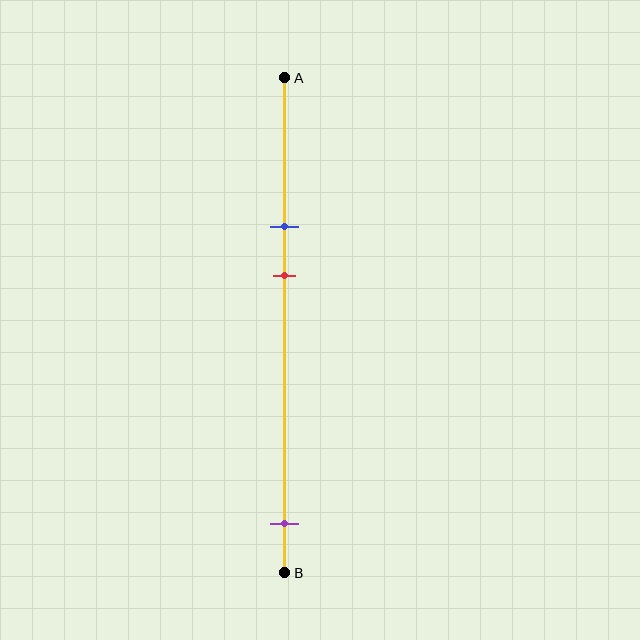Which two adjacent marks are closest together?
The blue and red marks are the closest adjacent pair.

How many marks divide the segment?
There are 3 marks dividing the segment.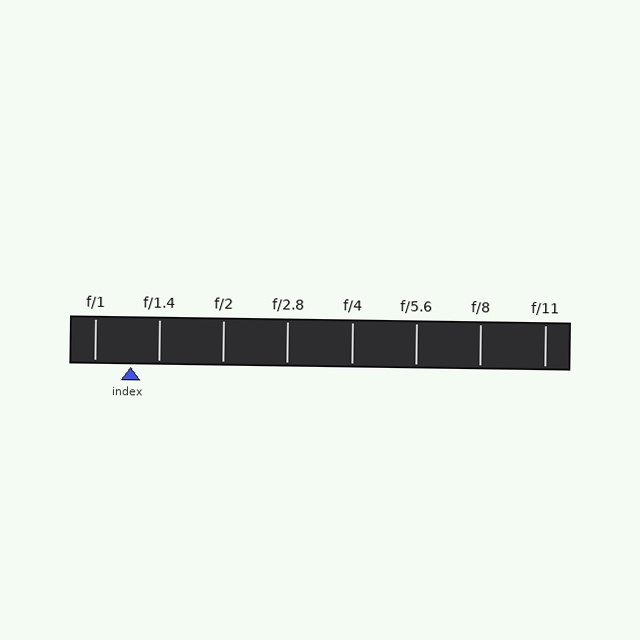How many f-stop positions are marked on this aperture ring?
There are 8 f-stop positions marked.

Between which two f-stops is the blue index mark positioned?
The index mark is between f/1 and f/1.4.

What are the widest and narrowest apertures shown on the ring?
The widest aperture shown is f/1 and the narrowest is f/11.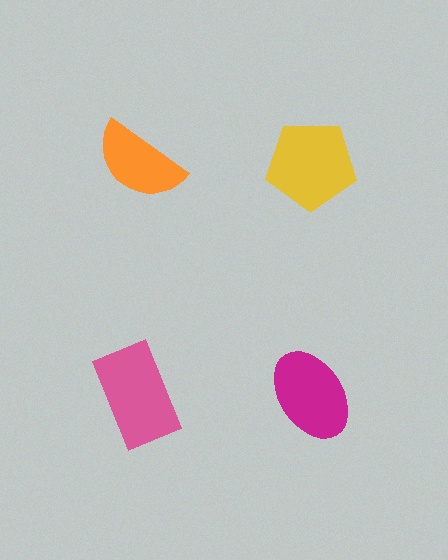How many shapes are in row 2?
2 shapes.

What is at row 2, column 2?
A magenta ellipse.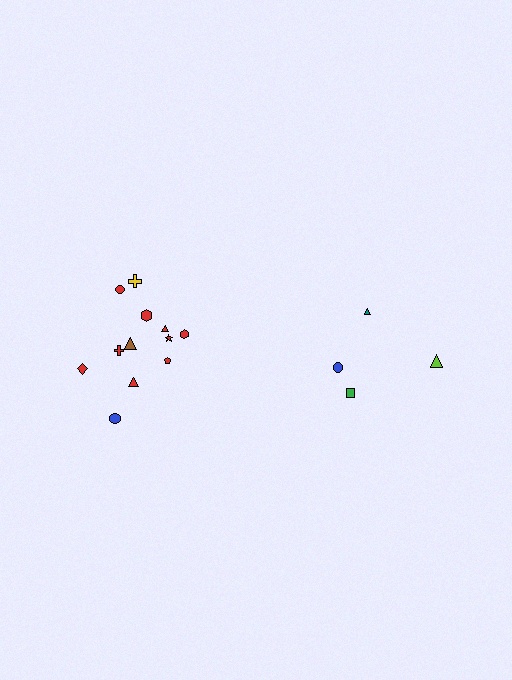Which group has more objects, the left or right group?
The left group.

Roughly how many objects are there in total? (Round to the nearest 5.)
Roughly 15 objects in total.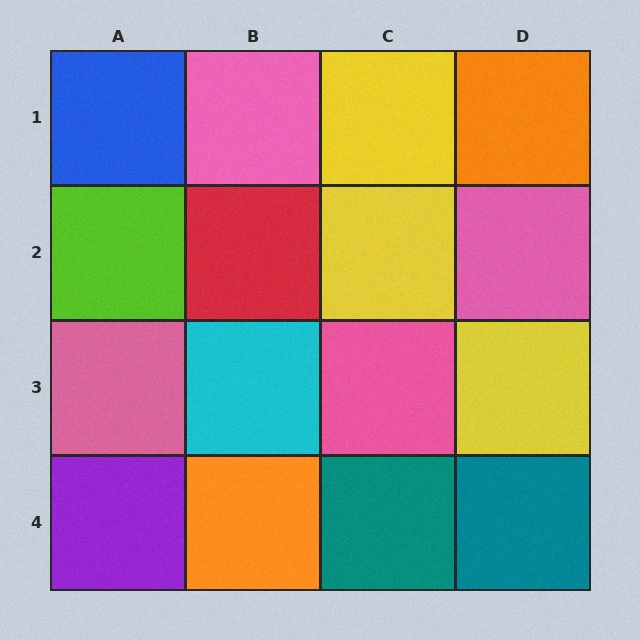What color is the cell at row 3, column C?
Pink.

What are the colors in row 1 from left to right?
Blue, pink, yellow, orange.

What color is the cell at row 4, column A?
Purple.